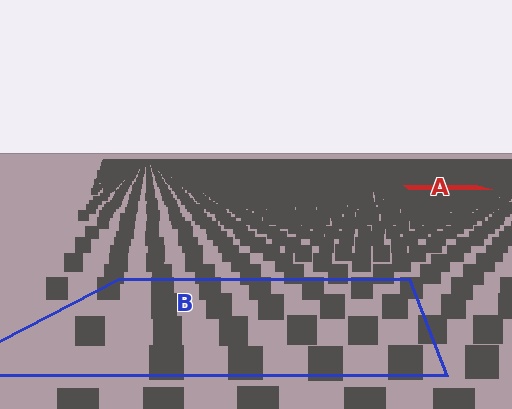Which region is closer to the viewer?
Region B is closer. The texture elements there are larger and more spread out.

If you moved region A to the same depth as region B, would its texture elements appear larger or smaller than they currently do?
They would appear larger. At a closer depth, the same texture elements are projected at a bigger on-screen size.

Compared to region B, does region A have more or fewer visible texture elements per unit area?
Region A has more texture elements per unit area — they are packed more densely because it is farther away.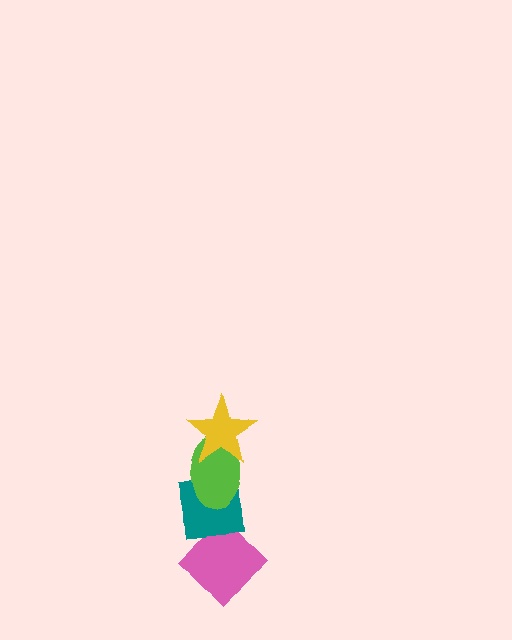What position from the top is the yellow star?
The yellow star is 1st from the top.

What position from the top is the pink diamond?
The pink diamond is 4th from the top.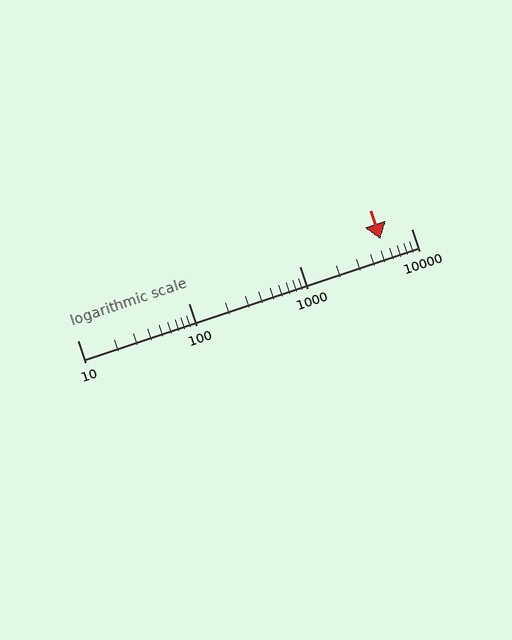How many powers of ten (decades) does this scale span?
The scale spans 3 decades, from 10 to 10000.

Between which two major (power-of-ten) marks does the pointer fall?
The pointer is between 1000 and 10000.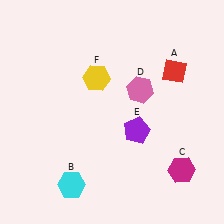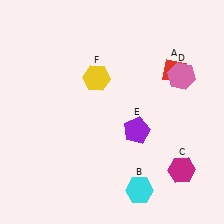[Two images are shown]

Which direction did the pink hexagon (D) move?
The pink hexagon (D) moved right.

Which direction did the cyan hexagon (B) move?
The cyan hexagon (B) moved right.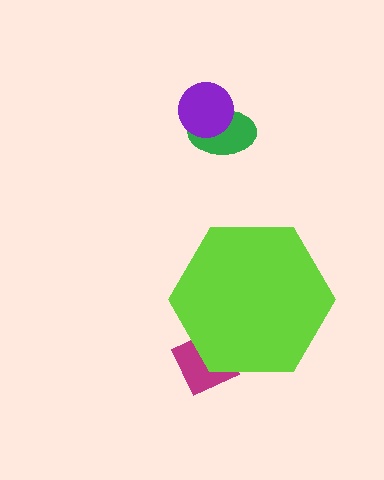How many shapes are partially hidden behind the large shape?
1 shape is partially hidden.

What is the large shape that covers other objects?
A lime hexagon.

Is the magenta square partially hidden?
Yes, the magenta square is partially hidden behind the lime hexagon.